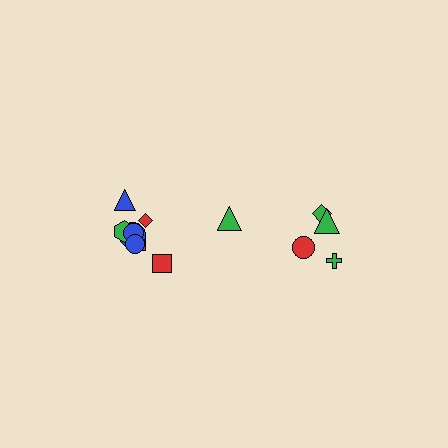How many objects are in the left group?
There are 8 objects.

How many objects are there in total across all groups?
There are 13 objects.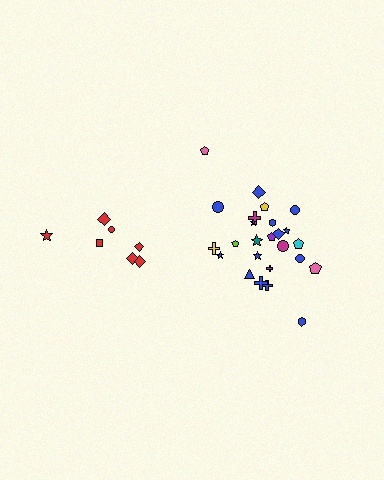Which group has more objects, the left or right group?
The right group.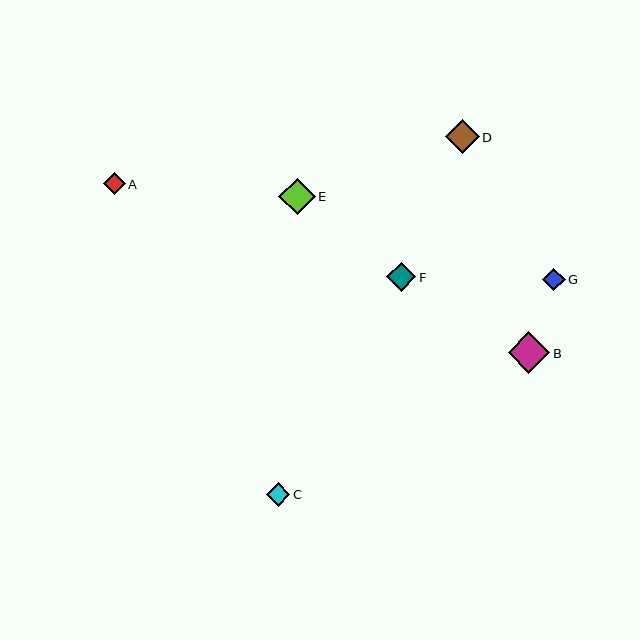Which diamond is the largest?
Diamond B is the largest with a size of approximately 41 pixels.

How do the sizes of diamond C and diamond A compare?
Diamond C and diamond A are approximately the same size.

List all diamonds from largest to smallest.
From largest to smallest: B, E, D, F, C, G, A.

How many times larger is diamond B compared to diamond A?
Diamond B is approximately 1.9 times the size of diamond A.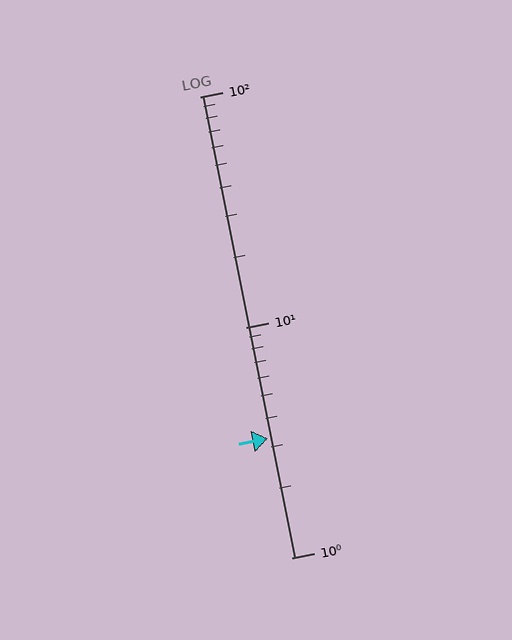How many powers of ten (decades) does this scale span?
The scale spans 2 decades, from 1 to 100.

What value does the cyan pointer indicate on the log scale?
The pointer indicates approximately 3.3.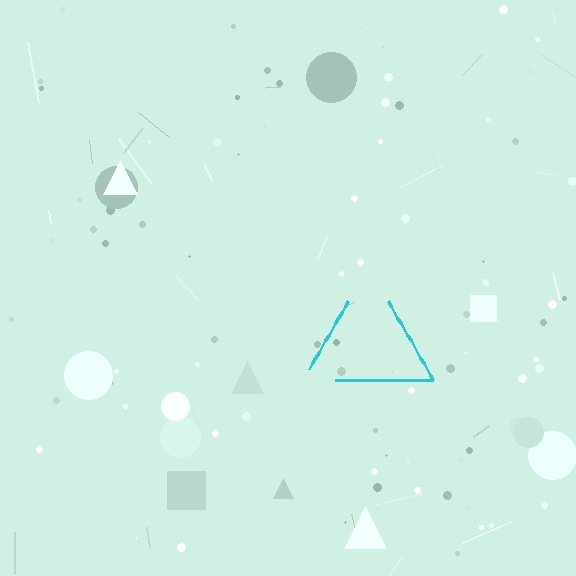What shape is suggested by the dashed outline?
The dashed outline suggests a triangle.